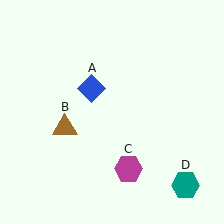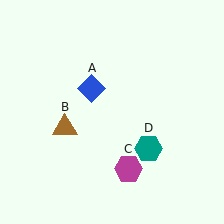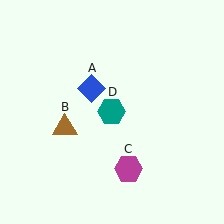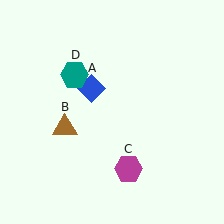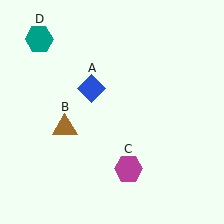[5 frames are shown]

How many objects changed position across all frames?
1 object changed position: teal hexagon (object D).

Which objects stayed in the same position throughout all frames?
Blue diamond (object A) and brown triangle (object B) and magenta hexagon (object C) remained stationary.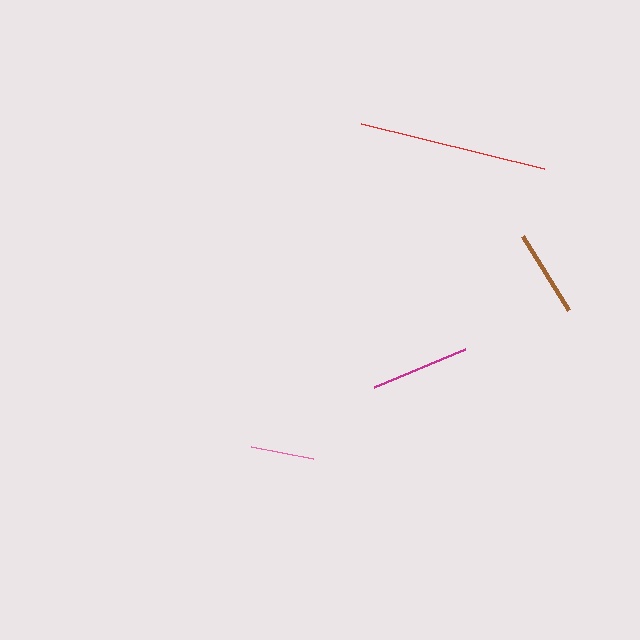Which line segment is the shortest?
The pink line is the shortest at approximately 63 pixels.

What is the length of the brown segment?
The brown segment is approximately 87 pixels long.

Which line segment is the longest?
The red line is the longest at approximately 188 pixels.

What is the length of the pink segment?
The pink segment is approximately 63 pixels long.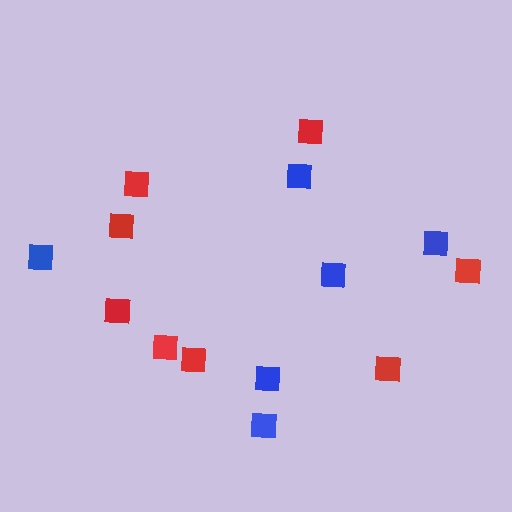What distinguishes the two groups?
There are 2 groups: one group of red squares (8) and one group of blue squares (6).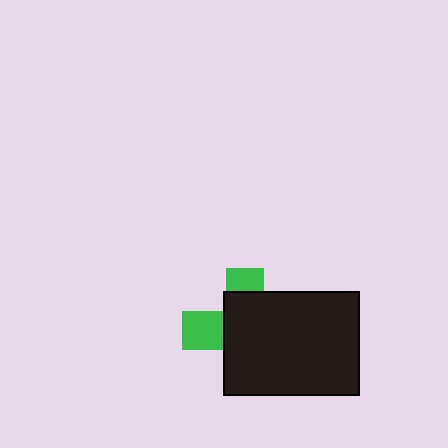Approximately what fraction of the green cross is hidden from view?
Roughly 69% of the green cross is hidden behind the black rectangle.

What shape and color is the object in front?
The object in front is a black rectangle.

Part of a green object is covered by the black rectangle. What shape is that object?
It is a cross.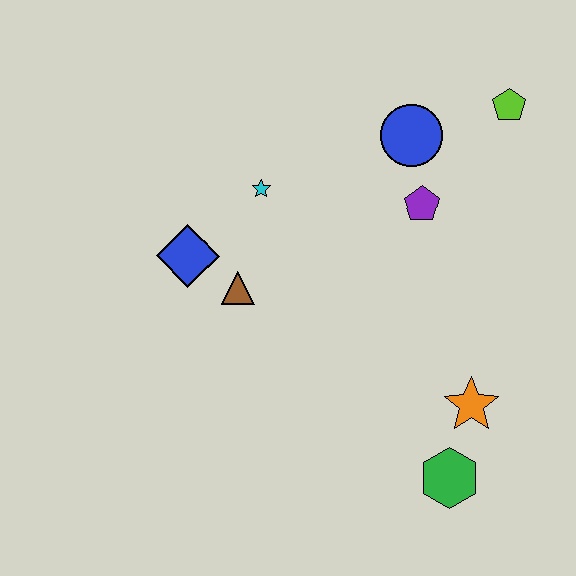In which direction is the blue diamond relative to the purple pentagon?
The blue diamond is to the left of the purple pentagon.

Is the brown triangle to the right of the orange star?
No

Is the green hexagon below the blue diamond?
Yes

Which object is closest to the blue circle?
The purple pentagon is closest to the blue circle.